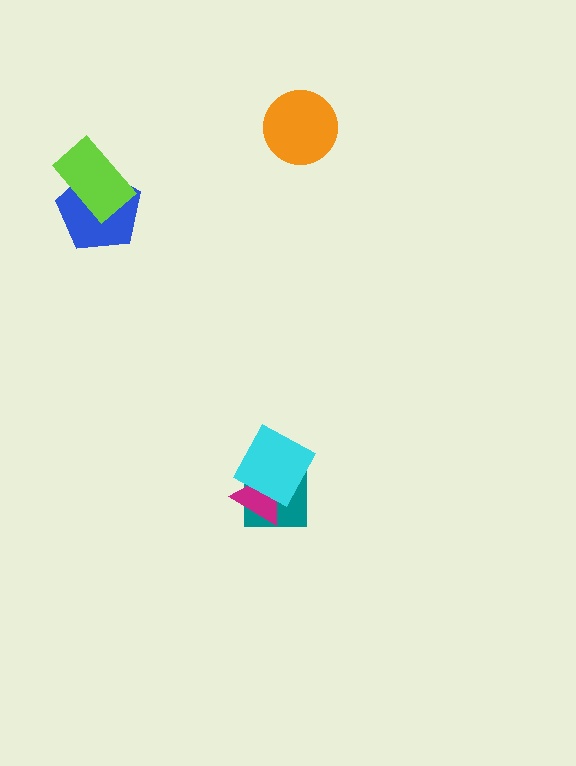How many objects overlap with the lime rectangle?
1 object overlaps with the lime rectangle.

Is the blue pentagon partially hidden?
Yes, it is partially covered by another shape.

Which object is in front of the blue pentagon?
The lime rectangle is in front of the blue pentagon.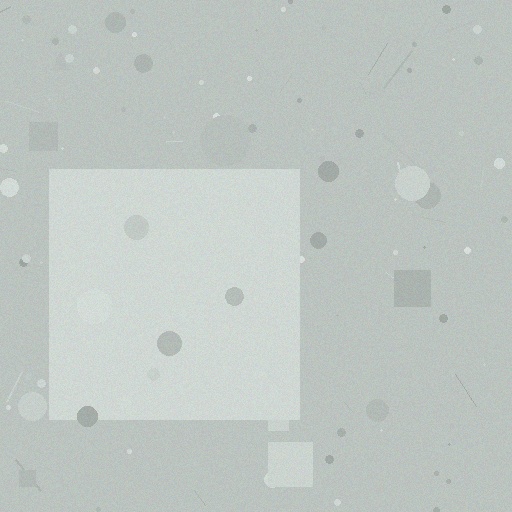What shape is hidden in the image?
A square is hidden in the image.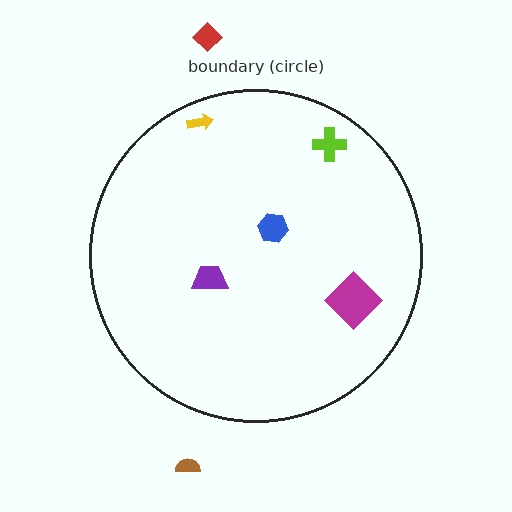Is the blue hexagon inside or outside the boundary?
Inside.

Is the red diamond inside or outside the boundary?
Outside.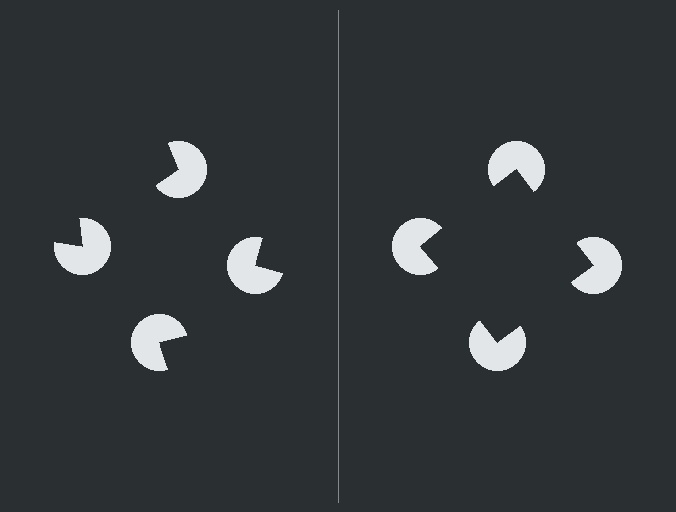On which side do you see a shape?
An illusory square appears on the right side. On the left side the wedge cuts are rotated, so no coherent shape forms.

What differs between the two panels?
The pac-man discs are positioned identically on both sides; only the wedge orientations differ. On the right they align to a square; on the left they are misaligned.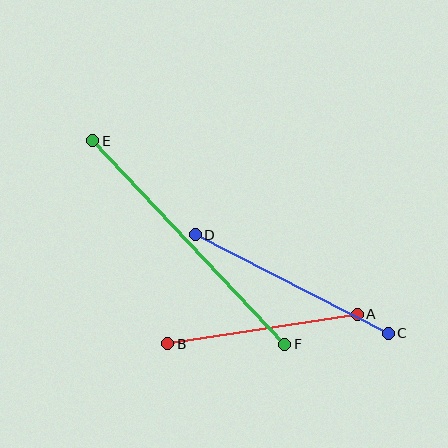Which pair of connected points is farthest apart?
Points E and F are farthest apart.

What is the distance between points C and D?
The distance is approximately 217 pixels.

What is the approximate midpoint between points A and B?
The midpoint is at approximately (262, 329) pixels.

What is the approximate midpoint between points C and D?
The midpoint is at approximately (292, 284) pixels.